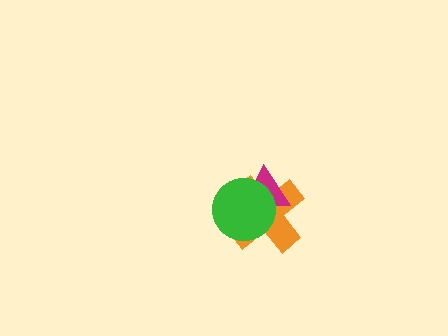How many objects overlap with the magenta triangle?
2 objects overlap with the magenta triangle.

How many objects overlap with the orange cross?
2 objects overlap with the orange cross.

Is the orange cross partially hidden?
Yes, it is partially covered by another shape.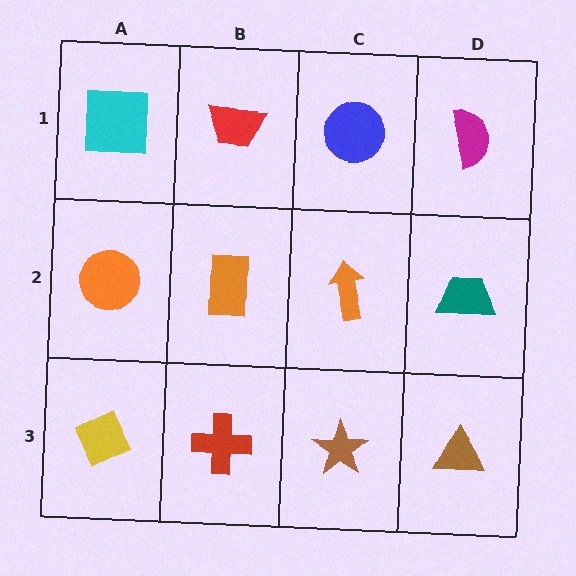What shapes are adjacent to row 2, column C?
A blue circle (row 1, column C), a brown star (row 3, column C), an orange rectangle (row 2, column B), a teal trapezoid (row 2, column D).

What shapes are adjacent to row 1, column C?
An orange arrow (row 2, column C), a red trapezoid (row 1, column B), a magenta semicircle (row 1, column D).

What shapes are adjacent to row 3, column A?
An orange circle (row 2, column A), a red cross (row 3, column B).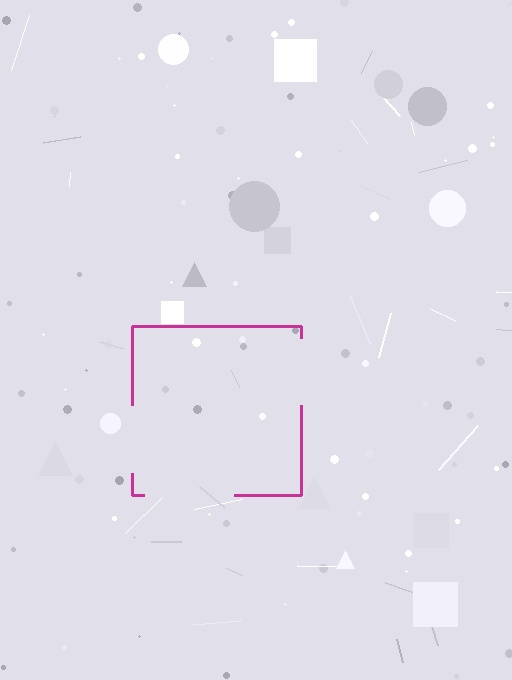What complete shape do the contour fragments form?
The contour fragments form a square.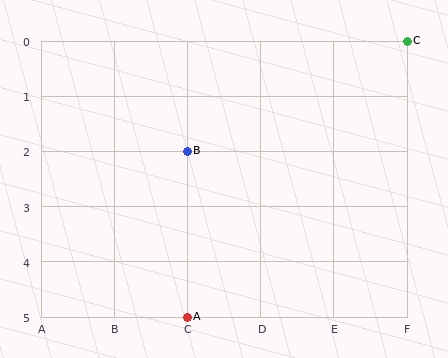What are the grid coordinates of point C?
Point C is at grid coordinates (F, 0).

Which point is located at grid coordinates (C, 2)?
Point B is at (C, 2).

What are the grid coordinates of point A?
Point A is at grid coordinates (C, 5).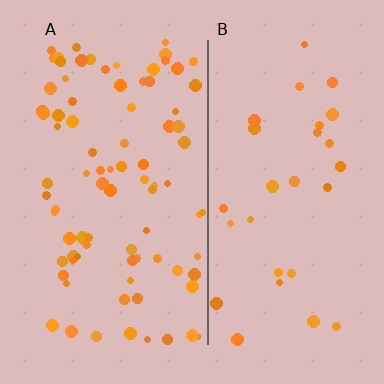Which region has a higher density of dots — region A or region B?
A (the left).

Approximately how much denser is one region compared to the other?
Approximately 2.9× — region A over region B.